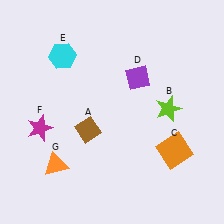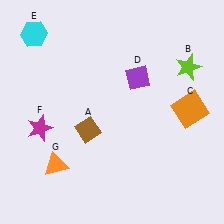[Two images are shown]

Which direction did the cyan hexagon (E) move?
The cyan hexagon (E) moved left.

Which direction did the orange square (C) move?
The orange square (C) moved up.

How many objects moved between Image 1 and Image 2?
3 objects moved between the two images.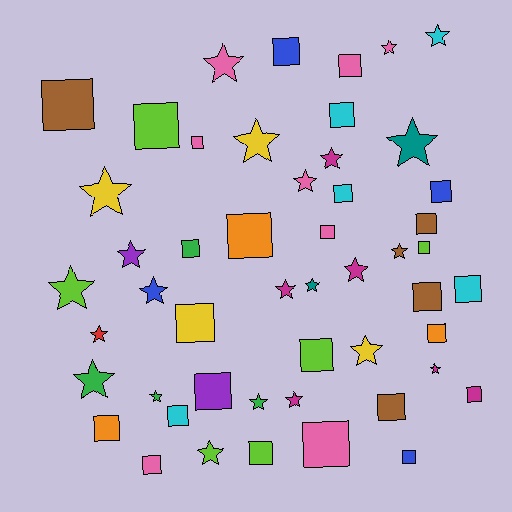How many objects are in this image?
There are 50 objects.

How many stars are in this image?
There are 23 stars.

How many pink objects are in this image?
There are 8 pink objects.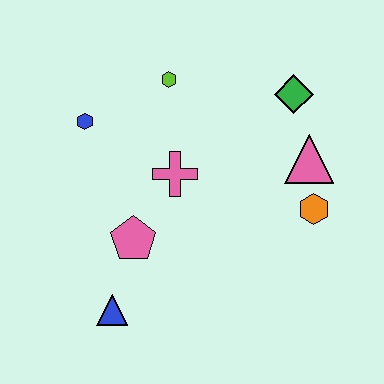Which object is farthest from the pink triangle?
The blue triangle is farthest from the pink triangle.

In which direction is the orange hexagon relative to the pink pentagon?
The orange hexagon is to the right of the pink pentagon.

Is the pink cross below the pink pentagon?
No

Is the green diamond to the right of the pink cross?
Yes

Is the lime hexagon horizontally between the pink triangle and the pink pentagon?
Yes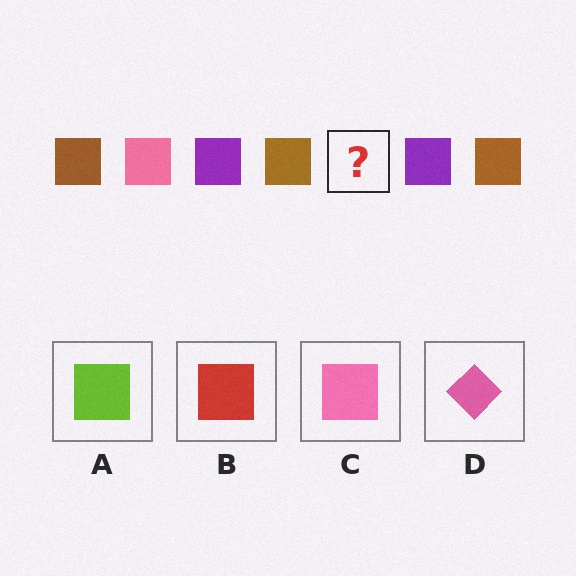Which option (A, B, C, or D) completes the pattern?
C.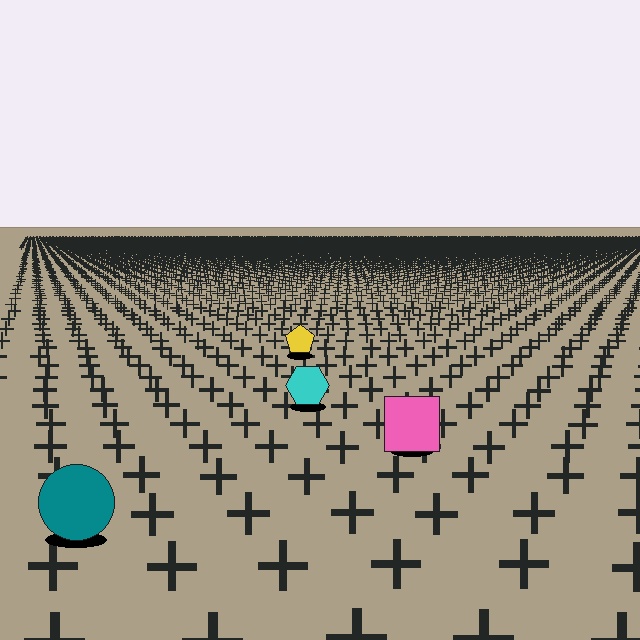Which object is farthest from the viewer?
The yellow pentagon is farthest from the viewer. It appears smaller and the ground texture around it is denser.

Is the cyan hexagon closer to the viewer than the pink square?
No. The pink square is closer — you can tell from the texture gradient: the ground texture is coarser near it.